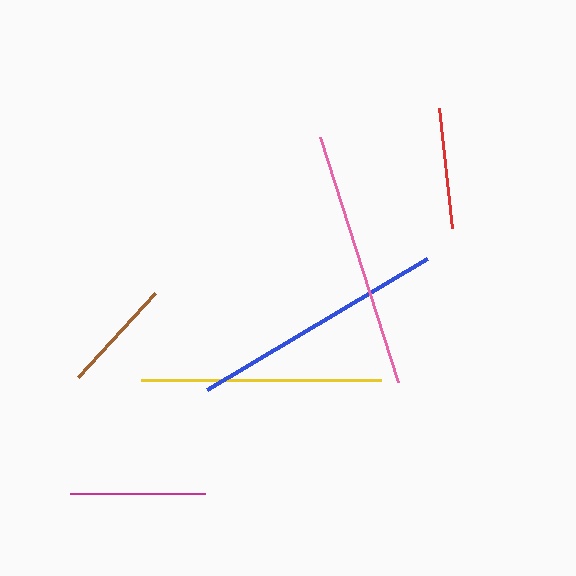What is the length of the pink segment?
The pink segment is approximately 257 pixels long.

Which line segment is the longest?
The pink line is the longest at approximately 257 pixels.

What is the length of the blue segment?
The blue segment is approximately 256 pixels long.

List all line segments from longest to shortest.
From longest to shortest: pink, blue, yellow, magenta, red, brown.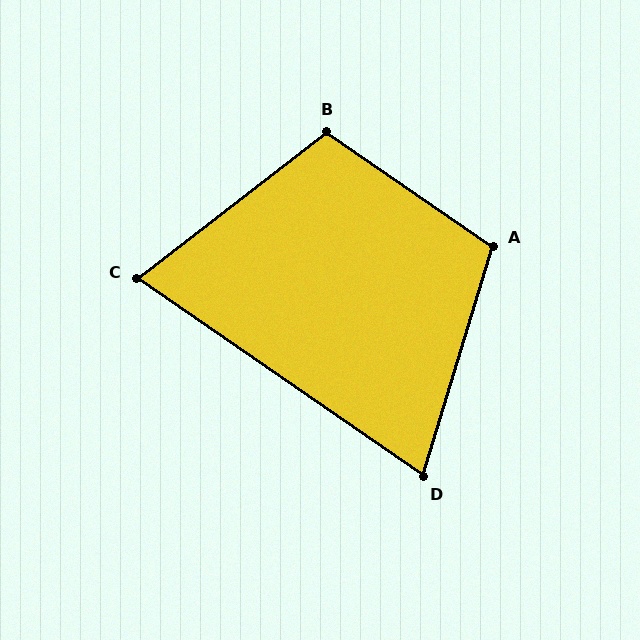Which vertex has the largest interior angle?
B, at approximately 108 degrees.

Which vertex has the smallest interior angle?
D, at approximately 72 degrees.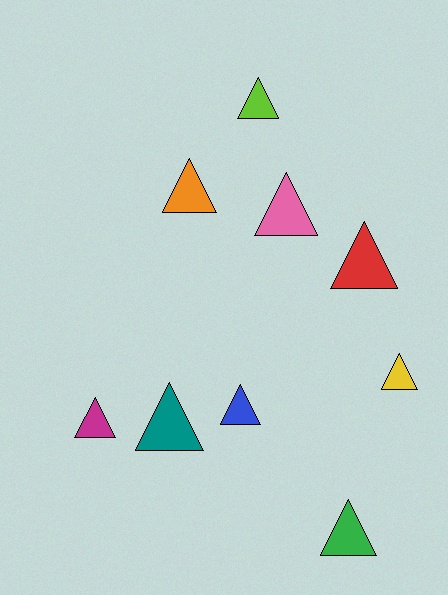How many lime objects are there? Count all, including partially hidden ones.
There is 1 lime object.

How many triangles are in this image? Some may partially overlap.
There are 9 triangles.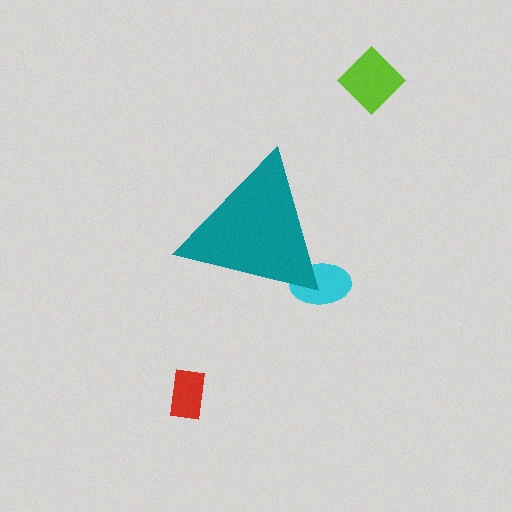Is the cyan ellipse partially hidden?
Yes, the cyan ellipse is partially hidden behind the teal triangle.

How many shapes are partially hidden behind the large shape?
1 shape is partially hidden.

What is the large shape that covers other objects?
A teal triangle.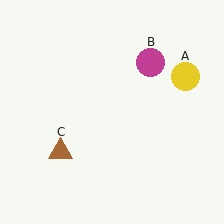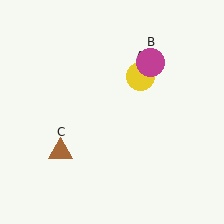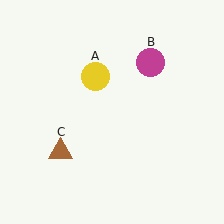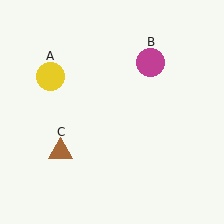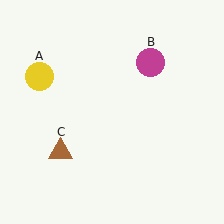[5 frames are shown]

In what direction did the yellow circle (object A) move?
The yellow circle (object A) moved left.